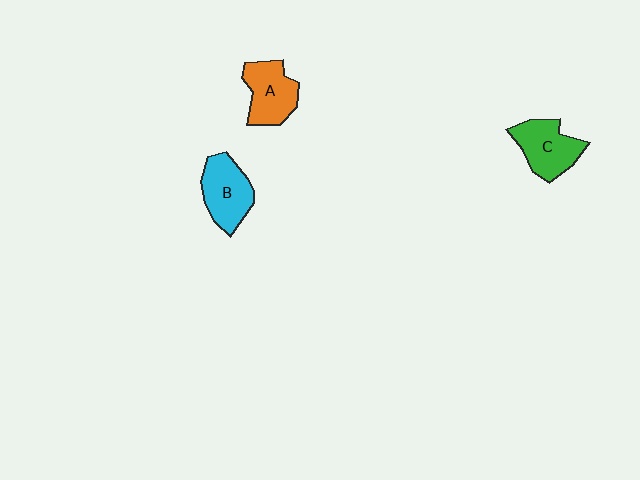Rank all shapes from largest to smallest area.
From largest to smallest: B (cyan), C (green), A (orange).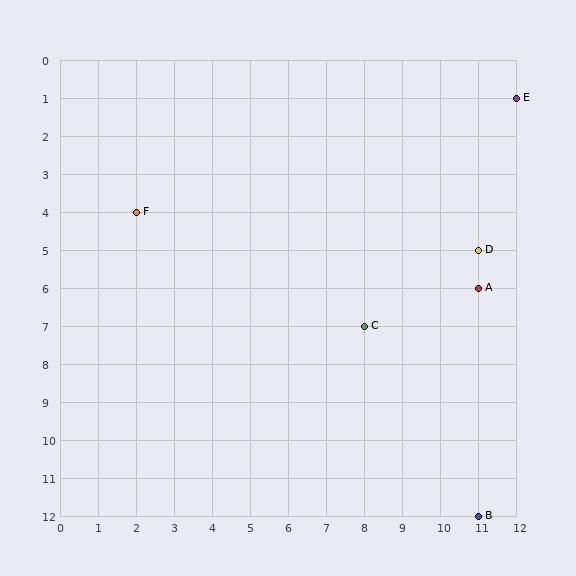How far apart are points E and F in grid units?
Points E and F are 10 columns and 3 rows apart (about 10.4 grid units diagonally).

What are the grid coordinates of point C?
Point C is at grid coordinates (8, 7).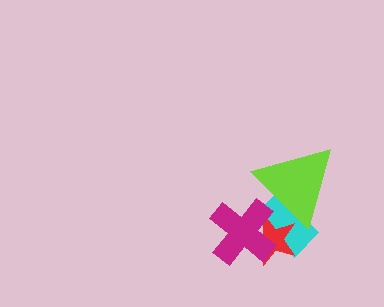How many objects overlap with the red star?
3 objects overlap with the red star.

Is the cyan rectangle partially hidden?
Yes, it is partially covered by another shape.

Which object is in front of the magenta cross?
The lime triangle is in front of the magenta cross.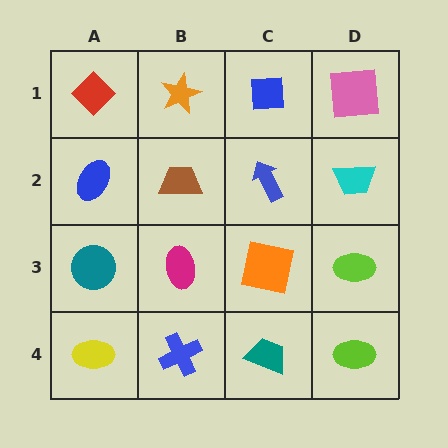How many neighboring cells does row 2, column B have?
4.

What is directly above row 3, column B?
A brown trapezoid.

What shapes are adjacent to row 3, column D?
A cyan trapezoid (row 2, column D), a lime ellipse (row 4, column D), an orange square (row 3, column C).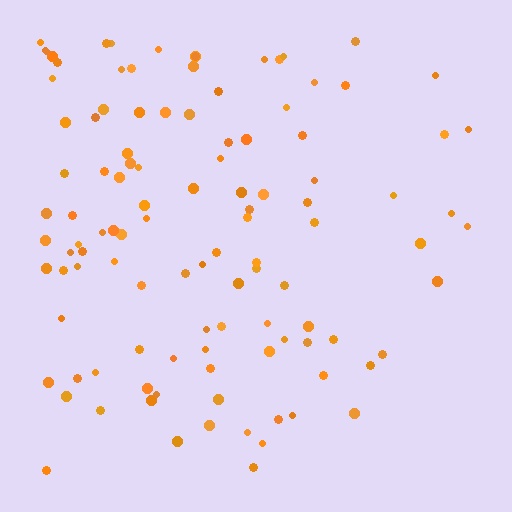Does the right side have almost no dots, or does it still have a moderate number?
Still a moderate number, just noticeably fewer than the left.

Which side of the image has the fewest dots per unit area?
The right.